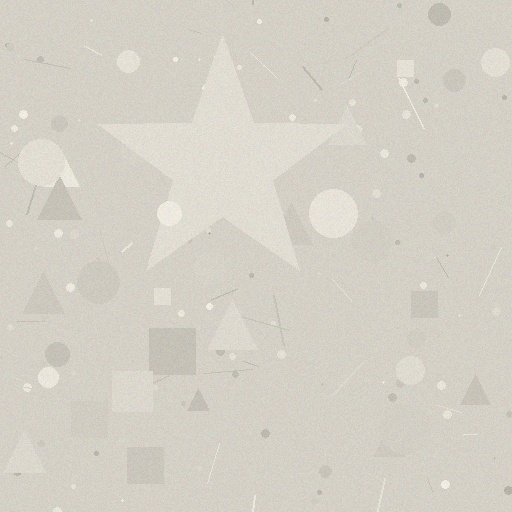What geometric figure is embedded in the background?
A star is embedded in the background.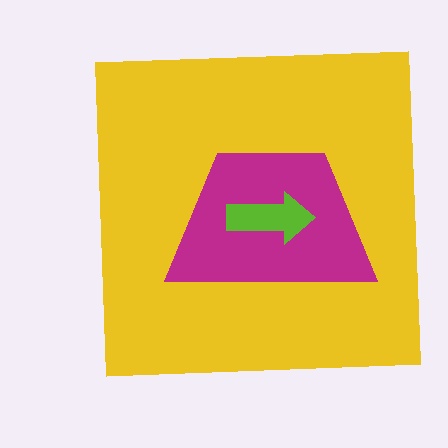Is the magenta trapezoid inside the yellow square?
Yes.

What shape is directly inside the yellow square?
The magenta trapezoid.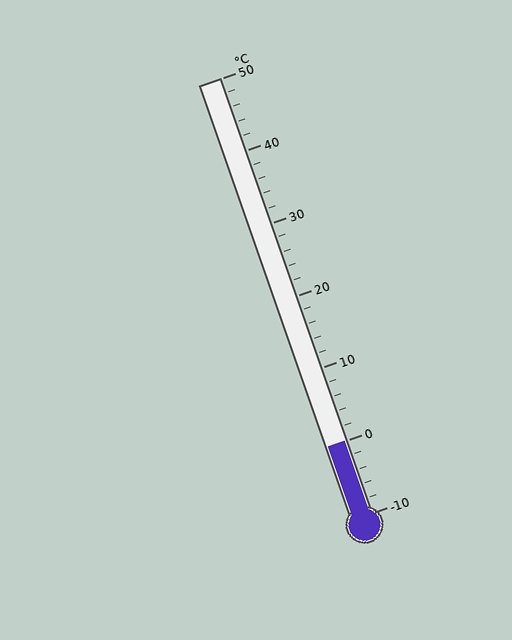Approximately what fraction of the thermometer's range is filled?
The thermometer is filled to approximately 15% of its range.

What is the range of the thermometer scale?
The thermometer scale ranges from -10°C to 50°C.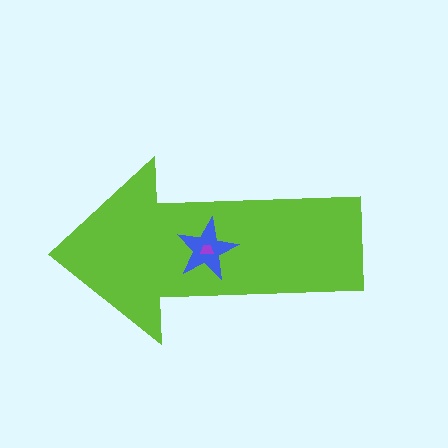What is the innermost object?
The purple trapezoid.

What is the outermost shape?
The lime arrow.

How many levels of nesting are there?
3.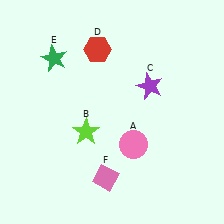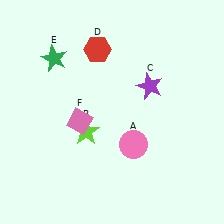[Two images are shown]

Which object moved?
The pink diamond (F) moved up.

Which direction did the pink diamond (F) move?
The pink diamond (F) moved up.